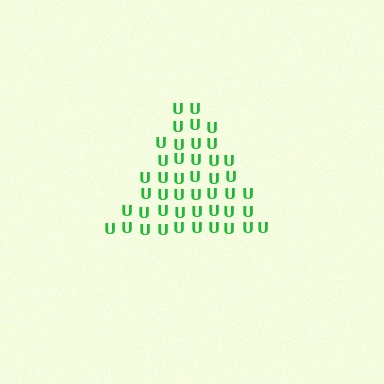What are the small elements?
The small elements are letter U's.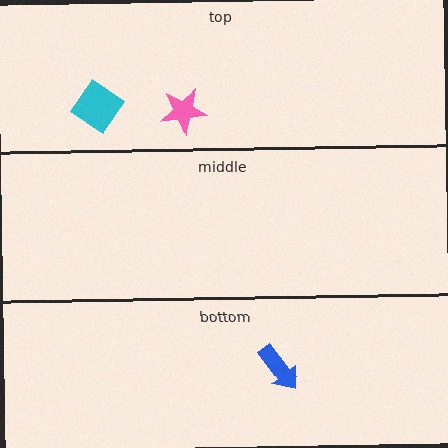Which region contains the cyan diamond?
The top region.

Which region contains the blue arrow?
The bottom region.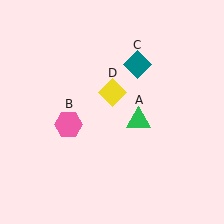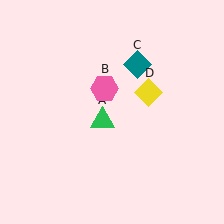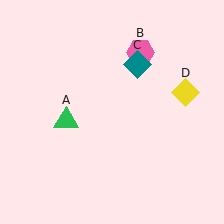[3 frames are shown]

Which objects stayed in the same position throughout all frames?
Teal diamond (object C) remained stationary.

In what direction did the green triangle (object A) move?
The green triangle (object A) moved left.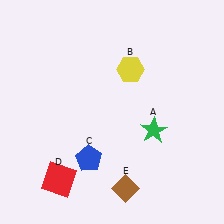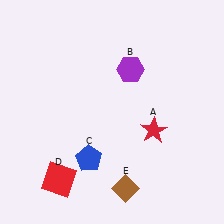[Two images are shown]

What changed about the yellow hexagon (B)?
In Image 1, B is yellow. In Image 2, it changed to purple.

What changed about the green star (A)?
In Image 1, A is green. In Image 2, it changed to red.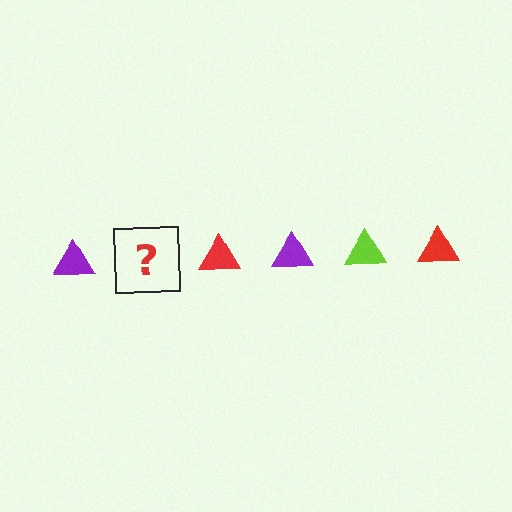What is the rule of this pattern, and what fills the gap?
The rule is that the pattern cycles through purple, lime, red triangles. The gap should be filled with a lime triangle.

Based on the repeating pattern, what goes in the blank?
The blank should be a lime triangle.